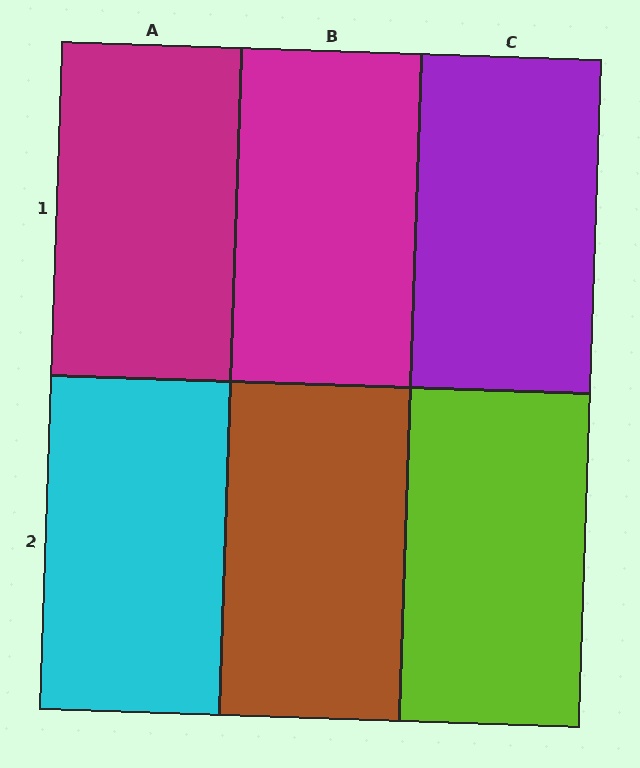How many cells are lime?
1 cell is lime.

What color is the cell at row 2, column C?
Lime.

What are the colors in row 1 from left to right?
Magenta, magenta, purple.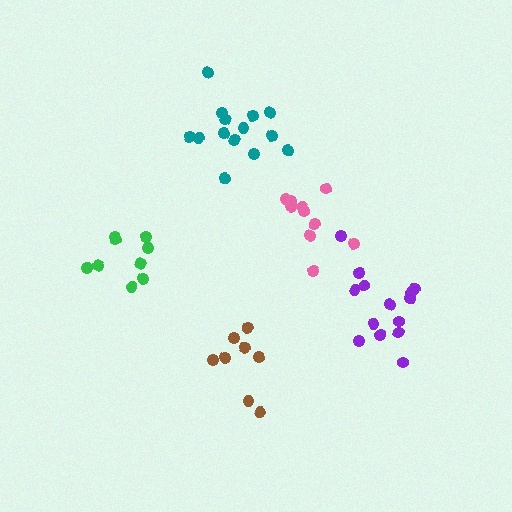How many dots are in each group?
Group 1: 8 dots, Group 2: 10 dots, Group 3: 9 dots, Group 4: 14 dots, Group 5: 14 dots (55 total).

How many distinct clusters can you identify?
There are 5 distinct clusters.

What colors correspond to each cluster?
The clusters are colored: brown, pink, green, teal, purple.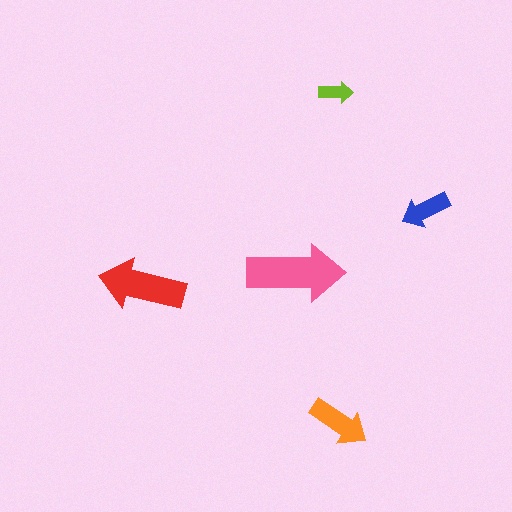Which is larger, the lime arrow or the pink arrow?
The pink one.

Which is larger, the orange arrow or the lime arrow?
The orange one.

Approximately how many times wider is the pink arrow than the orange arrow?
About 1.5 times wider.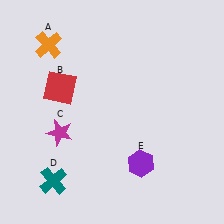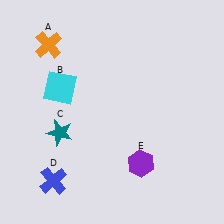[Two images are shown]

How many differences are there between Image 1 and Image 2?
There are 3 differences between the two images.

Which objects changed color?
B changed from red to cyan. C changed from magenta to teal. D changed from teal to blue.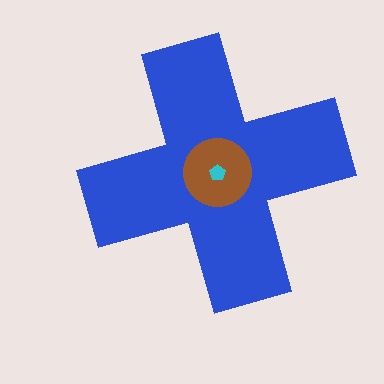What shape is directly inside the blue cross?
The brown circle.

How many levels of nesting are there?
3.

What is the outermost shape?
The blue cross.